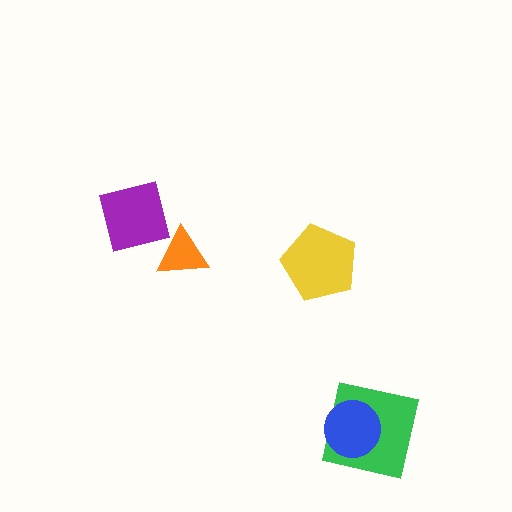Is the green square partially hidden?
Yes, it is partially covered by another shape.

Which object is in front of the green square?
The blue circle is in front of the green square.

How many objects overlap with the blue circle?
1 object overlaps with the blue circle.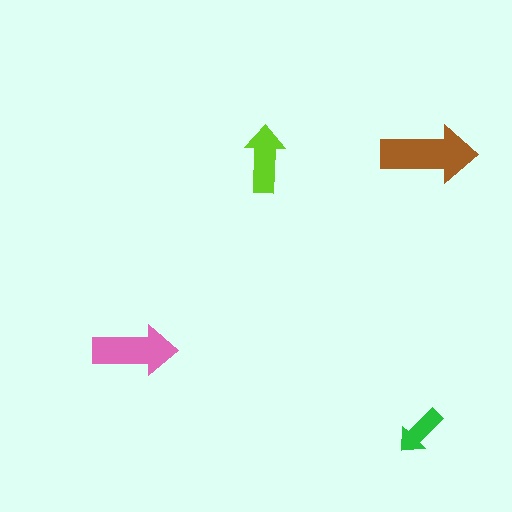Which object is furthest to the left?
The pink arrow is leftmost.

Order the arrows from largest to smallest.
the brown one, the pink one, the lime one, the green one.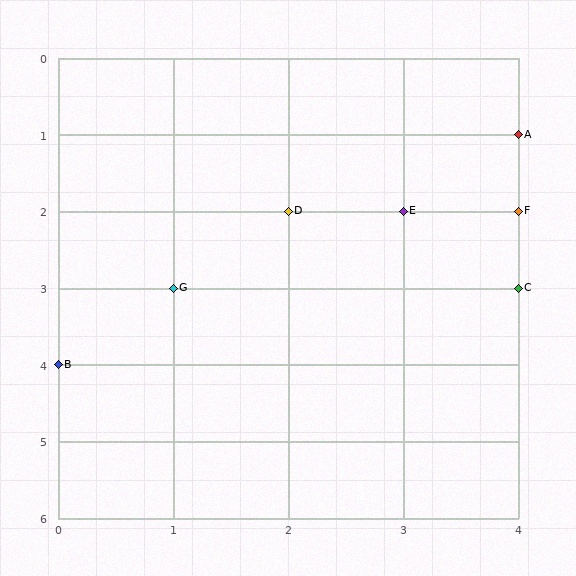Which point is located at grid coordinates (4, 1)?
Point A is at (4, 1).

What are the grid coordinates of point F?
Point F is at grid coordinates (4, 2).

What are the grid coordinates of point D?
Point D is at grid coordinates (2, 2).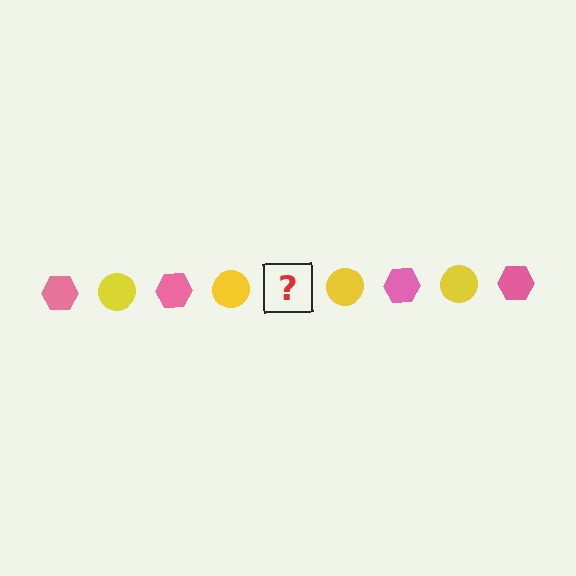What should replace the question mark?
The question mark should be replaced with a pink hexagon.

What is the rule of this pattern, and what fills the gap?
The rule is that the pattern alternates between pink hexagon and yellow circle. The gap should be filled with a pink hexagon.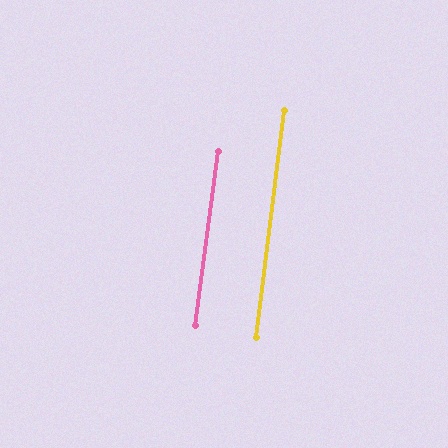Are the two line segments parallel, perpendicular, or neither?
Parallel — their directions differ by only 0.7°.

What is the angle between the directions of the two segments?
Approximately 1 degree.